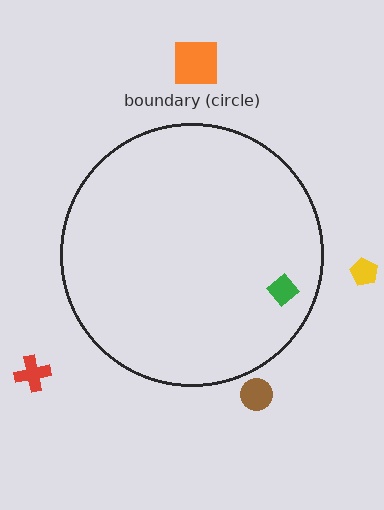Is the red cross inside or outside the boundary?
Outside.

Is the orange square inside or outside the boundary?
Outside.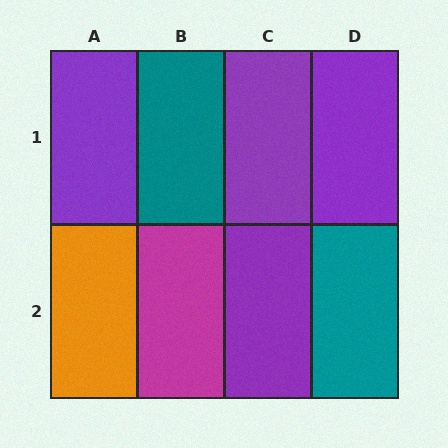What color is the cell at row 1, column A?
Purple.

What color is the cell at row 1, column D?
Purple.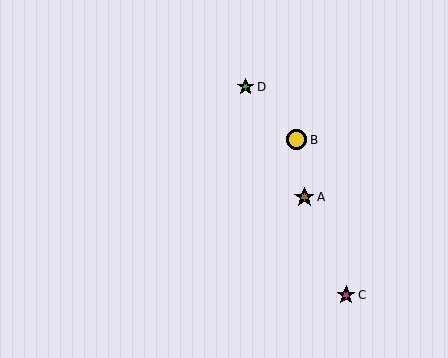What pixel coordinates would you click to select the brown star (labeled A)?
Click at (304, 197) to select the brown star A.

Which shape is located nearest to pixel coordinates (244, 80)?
The green star (labeled D) at (246, 87) is nearest to that location.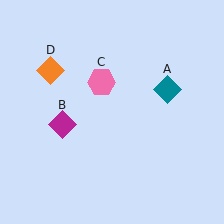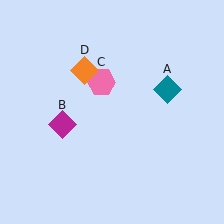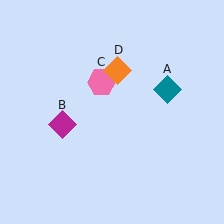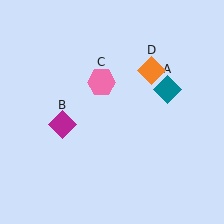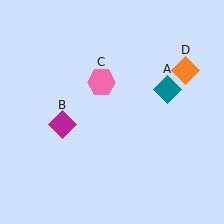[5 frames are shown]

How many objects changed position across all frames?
1 object changed position: orange diamond (object D).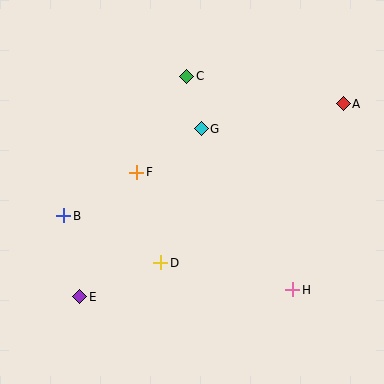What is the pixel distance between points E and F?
The distance between E and F is 137 pixels.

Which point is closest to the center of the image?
Point F at (137, 172) is closest to the center.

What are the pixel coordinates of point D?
Point D is at (161, 263).